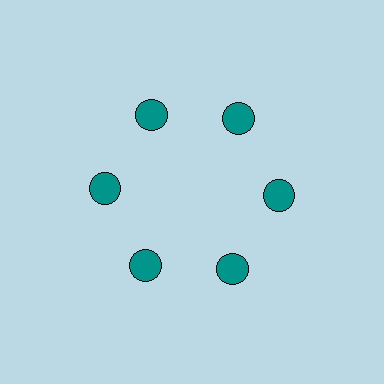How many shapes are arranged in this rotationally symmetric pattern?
There are 6 shapes, arranged in 6 groups of 1.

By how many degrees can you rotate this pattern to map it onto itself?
The pattern maps onto itself every 60 degrees of rotation.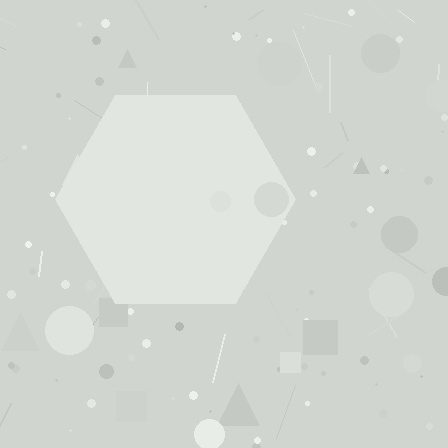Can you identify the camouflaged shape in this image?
The camouflaged shape is a hexagon.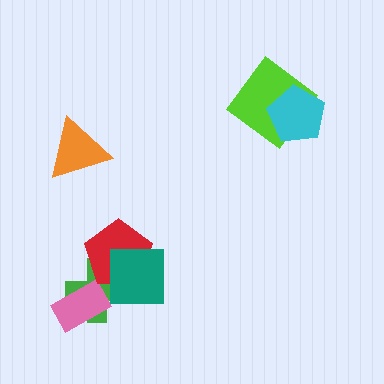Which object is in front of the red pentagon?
The teal square is in front of the red pentagon.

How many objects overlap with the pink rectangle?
1 object overlaps with the pink rectangle.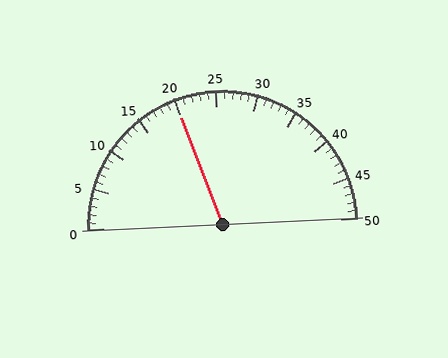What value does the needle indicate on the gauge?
The needle indicates approximately 20.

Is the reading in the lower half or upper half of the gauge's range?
The reading is in the lower half of the range (0 to 50).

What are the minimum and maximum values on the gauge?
The gauge ranges from 0 to 50.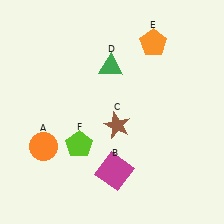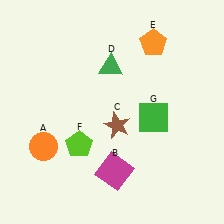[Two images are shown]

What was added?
A green square (G) was added in Image 2.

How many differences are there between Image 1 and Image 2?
There is 1 difference between the two images.